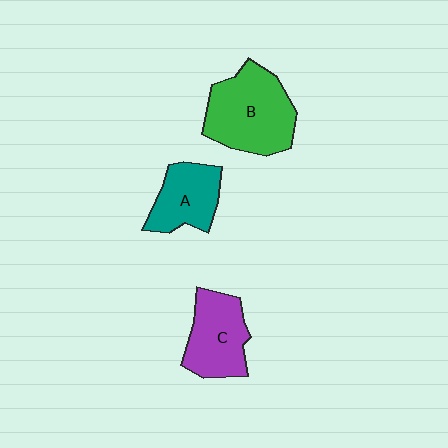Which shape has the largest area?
Shape B (green).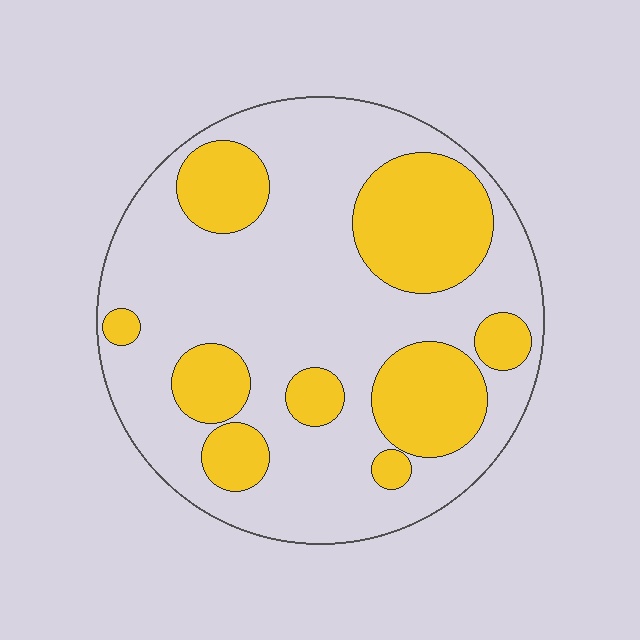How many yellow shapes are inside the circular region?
9.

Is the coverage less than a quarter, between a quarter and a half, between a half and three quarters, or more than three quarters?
Between a quarter and a half.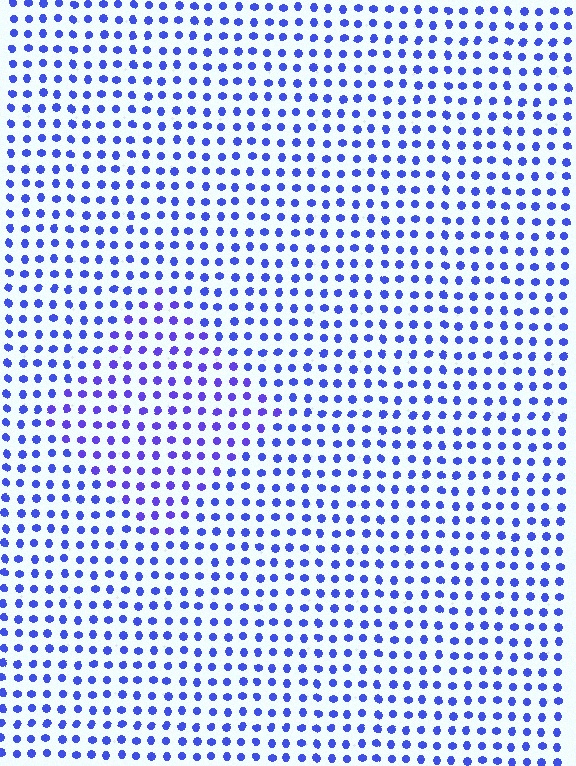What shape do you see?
I see a diamond.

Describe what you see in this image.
The image is filled with small blue elements in a uniform arrangement. A diamond-shaped region is visible where the elements are tinted to a slightly different hue, forming a subtle color boundary.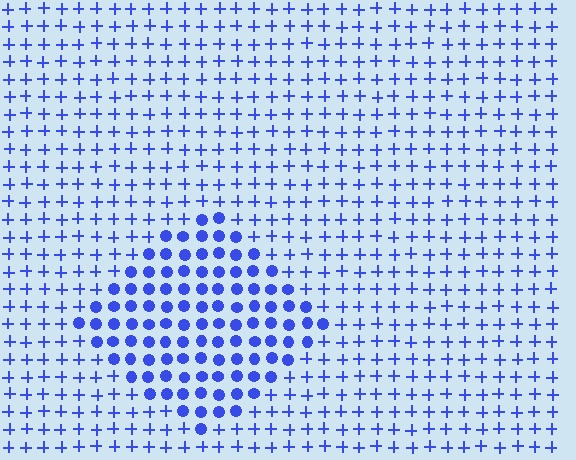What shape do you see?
I see a diamond.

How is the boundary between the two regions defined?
The boundary is defined by a change in element shape: circles inside vs. plus signs outside. All elements share the same color and spacing.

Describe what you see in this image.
The image is filled with small blue elements arranged in a uniform grid. A diamond-shaped region contains circles, while the surrounding area contains plus signs. The boundary is defined purely by the change in element shape.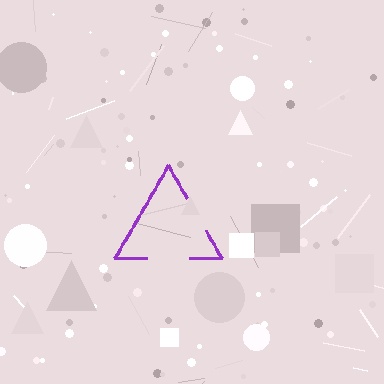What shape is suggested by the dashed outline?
The dashed outline suggests a triangle.